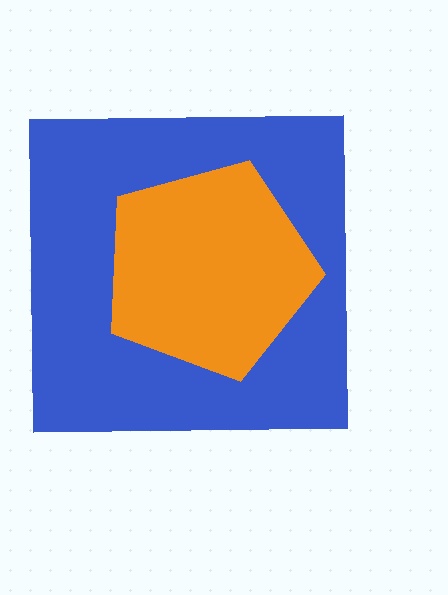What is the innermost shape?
The orange pentagon.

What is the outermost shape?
The blue square.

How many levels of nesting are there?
2.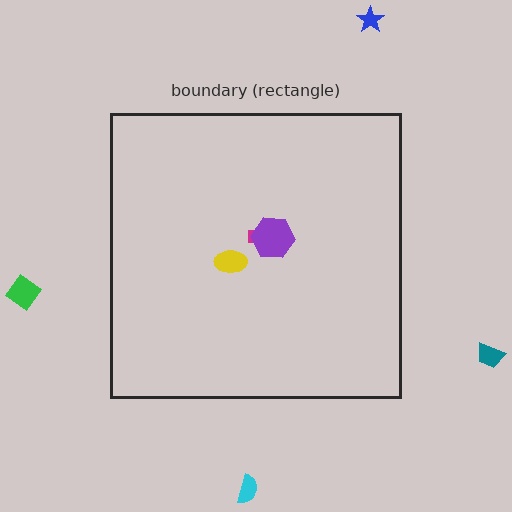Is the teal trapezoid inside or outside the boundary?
Outside.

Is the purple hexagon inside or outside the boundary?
Inside.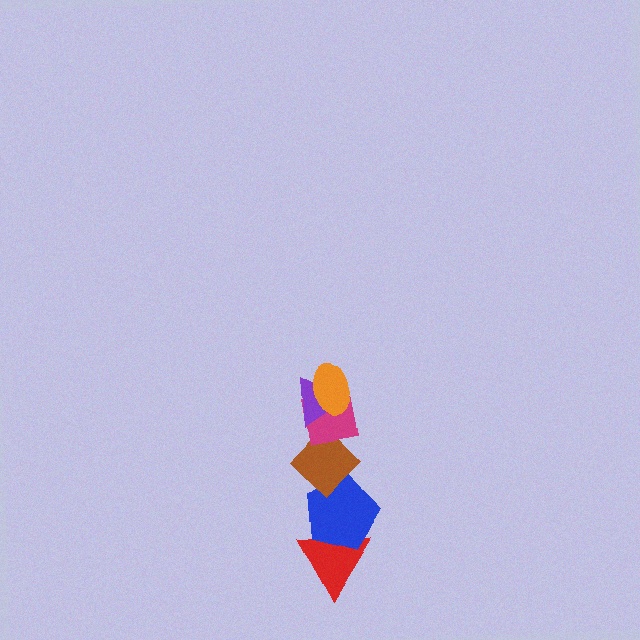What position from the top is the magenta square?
The magenta square is 3rd from the top.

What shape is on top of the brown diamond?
The magenta square is on top of the brown diamond.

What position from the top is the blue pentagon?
The blue pentagon is 5th from the top.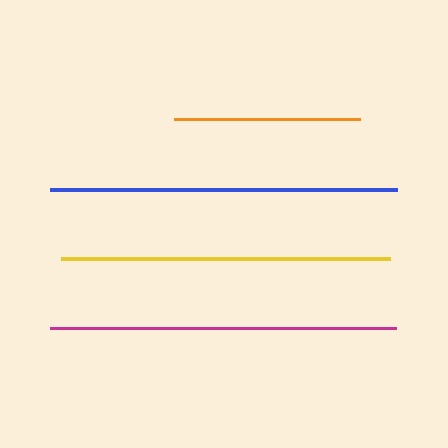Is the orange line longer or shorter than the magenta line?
The magenta line is longer than the orange line.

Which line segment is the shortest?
The orange line is the shortest at approximately 186 pixels.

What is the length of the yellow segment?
The yellow segment is approximately 328 pixels long.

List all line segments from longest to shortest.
From longest to shortest: blue, magenta, yellow, orange.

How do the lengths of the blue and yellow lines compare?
The blue and yellow lines are approximately the same length.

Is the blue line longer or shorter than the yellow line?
The blue line is longer than the yellow line.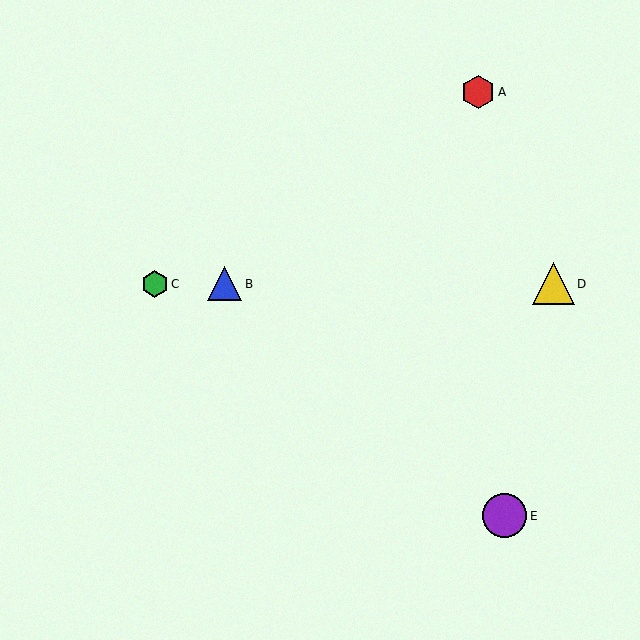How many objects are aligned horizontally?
3 objects (B, C, D) are aligned horizontally.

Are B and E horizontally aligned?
No, B is at y≈284 and E is at y≈516.